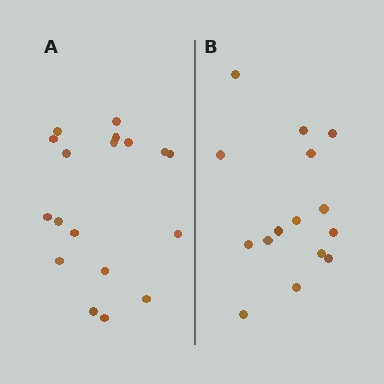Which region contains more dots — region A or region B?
Region A (the left region) has more dots.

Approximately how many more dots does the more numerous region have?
Region A has just a few more — roughly 2 or 3 more dots than region B.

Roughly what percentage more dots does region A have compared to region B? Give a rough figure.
About 20% more.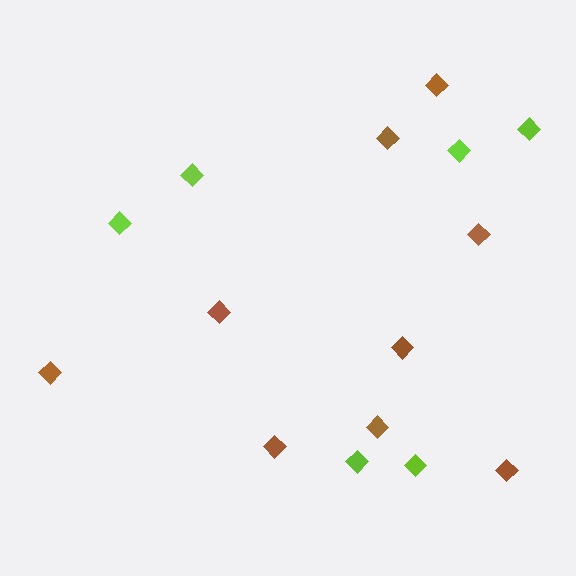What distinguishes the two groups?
There are 2 groups: one group of brown diamonds (9) and one group of lime diamonds (6).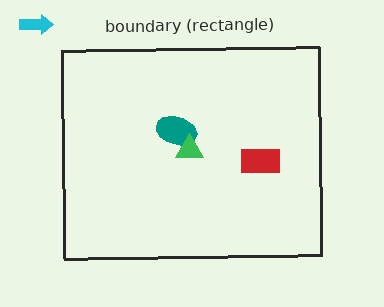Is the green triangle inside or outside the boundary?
Inside.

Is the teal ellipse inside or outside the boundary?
Inside.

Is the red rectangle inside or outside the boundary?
Inside.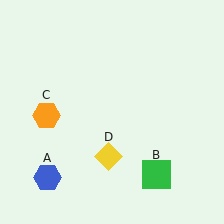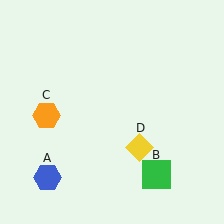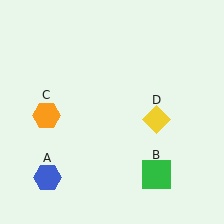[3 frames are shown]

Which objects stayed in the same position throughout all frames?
Blue hexagon (object A) and green square (object B) and orange hexagon (object C) remained stationary.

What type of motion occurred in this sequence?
The yellow diamond (object D) rotated counterclockwise around the center of the scene.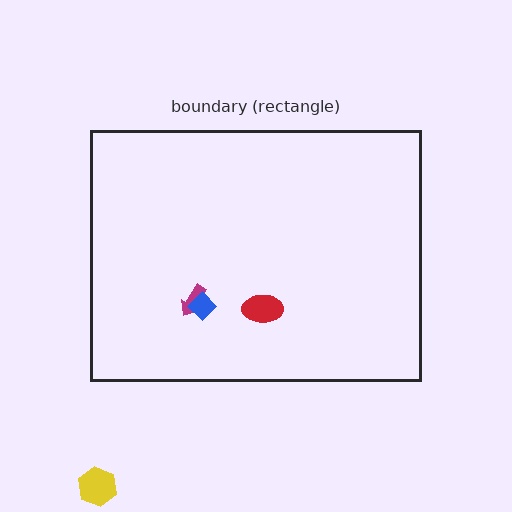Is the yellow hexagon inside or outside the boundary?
Outside.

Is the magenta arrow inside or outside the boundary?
Inside.